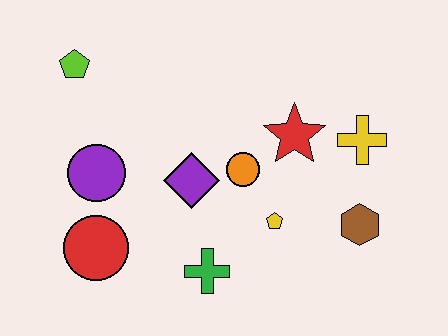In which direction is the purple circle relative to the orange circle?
The purple circle is to the left of the orange circle.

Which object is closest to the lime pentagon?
The purple circle is closest to the lime pentagon.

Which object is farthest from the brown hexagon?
The lime pentagon is farthest from the brown hexagon.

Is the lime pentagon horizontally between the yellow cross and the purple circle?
No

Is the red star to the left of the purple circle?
No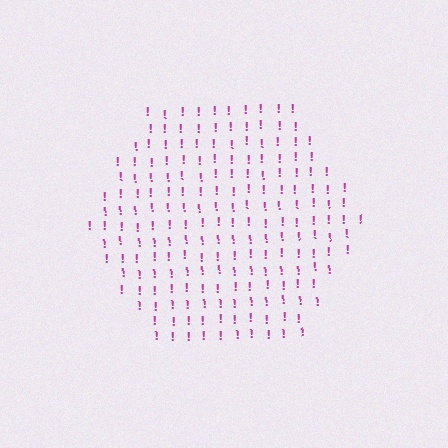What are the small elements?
The small elements are exclamation marks.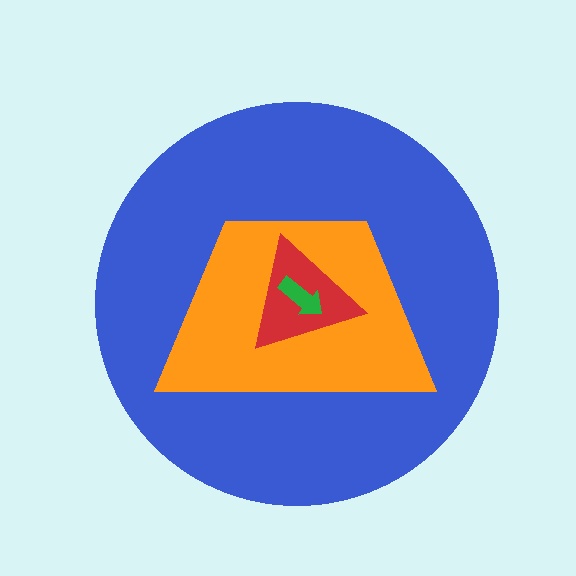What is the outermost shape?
The blue circle.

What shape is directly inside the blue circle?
The orange trapezoid.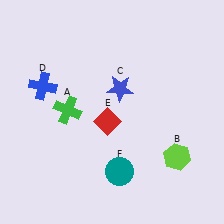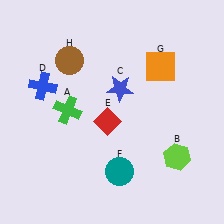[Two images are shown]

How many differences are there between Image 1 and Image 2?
There are 2 differences between the two images.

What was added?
An orange square (G), a brown circle (H) were added in Image 2.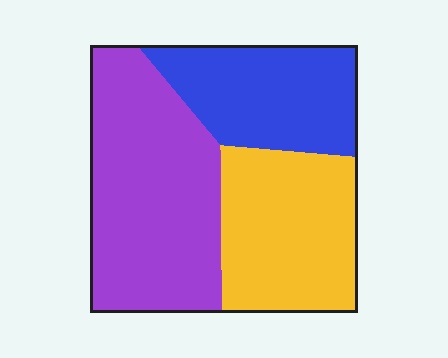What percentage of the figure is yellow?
Yellow takes up between a sixth and a third of the figure.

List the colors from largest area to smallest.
From largest to smallest: purple, yellow, blue.